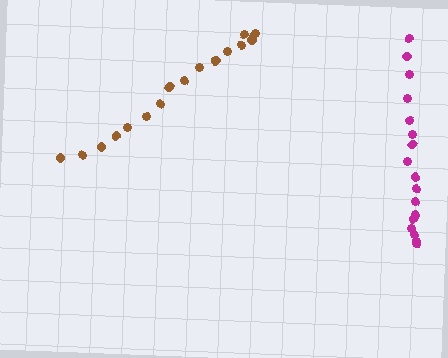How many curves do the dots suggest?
There are 2 distinct paths.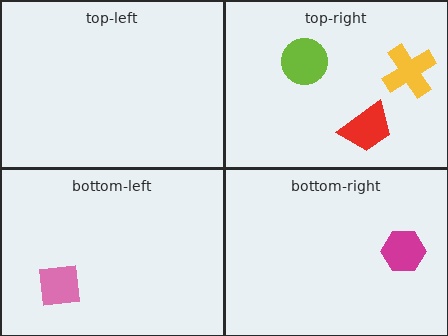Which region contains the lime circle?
The top-right region.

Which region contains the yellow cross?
The top-right region.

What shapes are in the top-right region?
The red trapezoid, the lime circle, the yellow cross.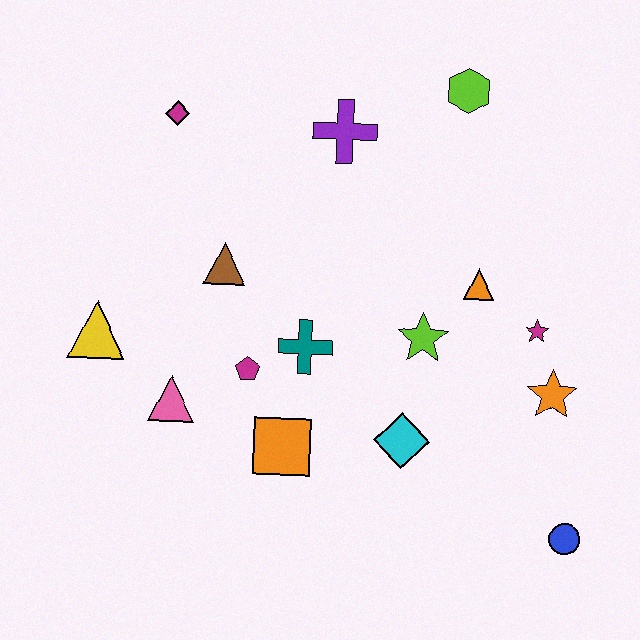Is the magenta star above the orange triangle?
No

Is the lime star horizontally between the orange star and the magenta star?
No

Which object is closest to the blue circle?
The orange star is closest to the blue circle.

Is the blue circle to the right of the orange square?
Yes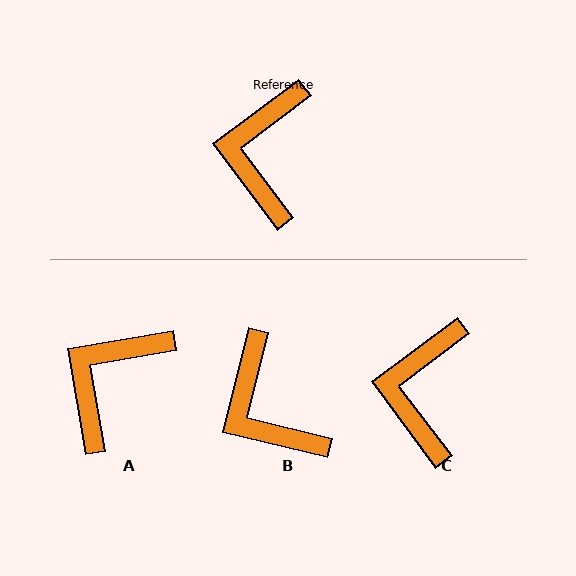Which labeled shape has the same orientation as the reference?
C.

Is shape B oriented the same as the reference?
No, it is off by about 39 degrees.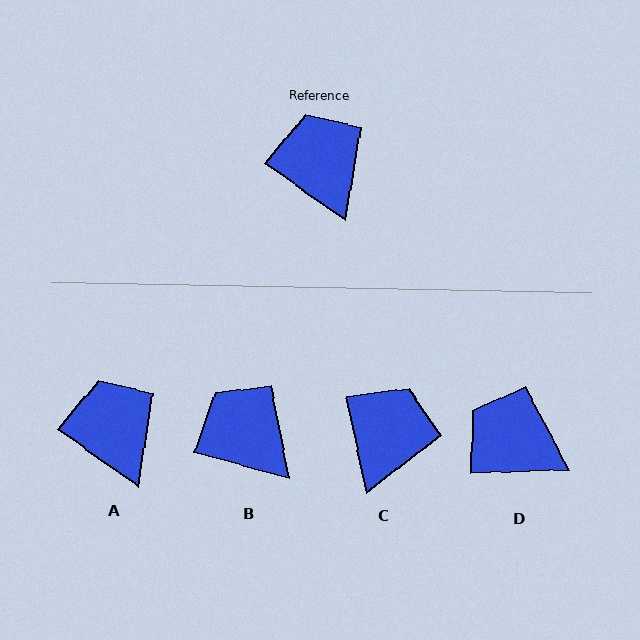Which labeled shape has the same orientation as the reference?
A.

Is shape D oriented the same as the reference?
No, it is off by about 38 degrees.